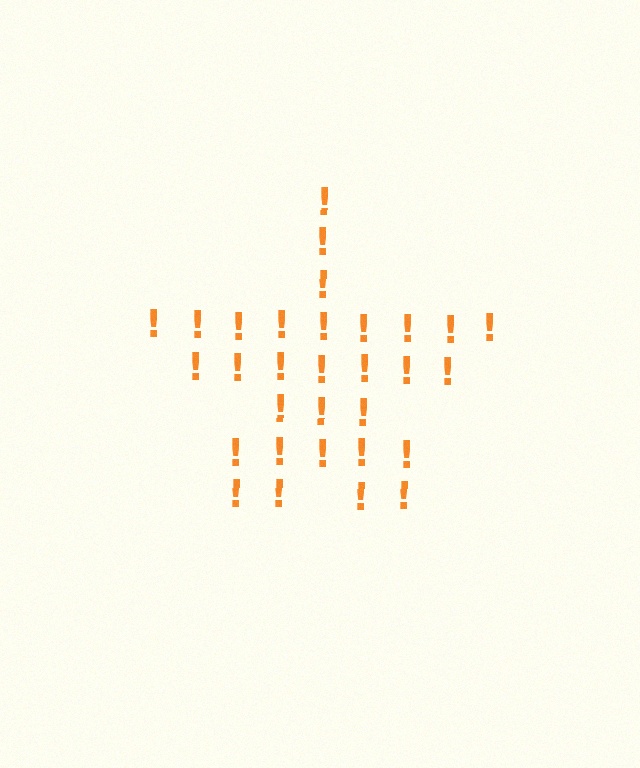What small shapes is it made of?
It is made of small exclamation marks.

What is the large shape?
The large shape is a star.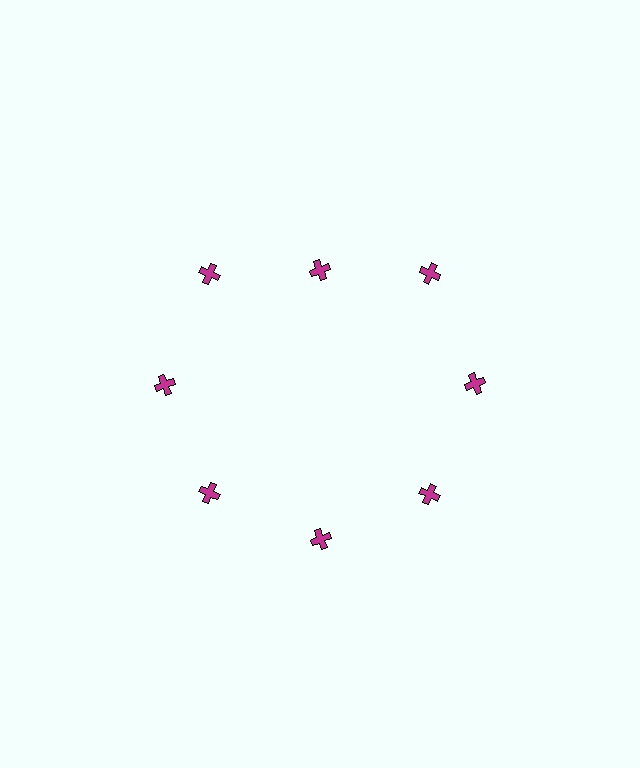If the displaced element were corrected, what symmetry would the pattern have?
It would have 8-fold rotational symmetry — the pattern would map onto itself every 45 degrees.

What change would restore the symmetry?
The symmetry would be restored by moving it outward, back onto the ring so that all 8 crosses sit at equal angles and equal distance from the center.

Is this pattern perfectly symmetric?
No. The 8 magenta crosses are arranged in a ring, but one element near the 12 o'clock position is pulled inward toward the center, breaking the 8-fold rotational symmetry.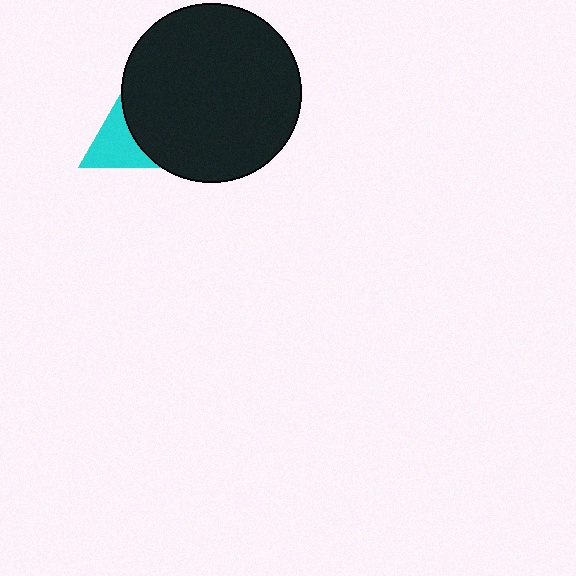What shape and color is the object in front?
The object in front is a black circle.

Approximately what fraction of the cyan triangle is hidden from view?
Roughly 52% of the cyan triangle is hidden behind the black circle.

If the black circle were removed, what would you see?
You would see the complete cyan triangle.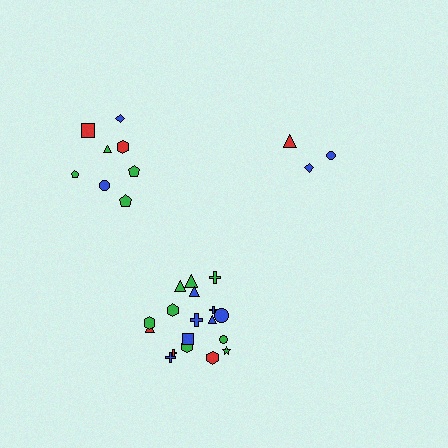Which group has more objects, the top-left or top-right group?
The top-left group.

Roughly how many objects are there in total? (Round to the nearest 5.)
Roughly 30 objects in total.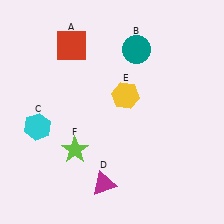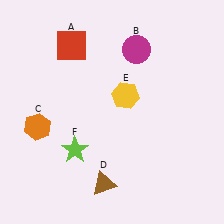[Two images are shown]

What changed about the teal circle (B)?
In Image 1, B is teal. In Image 2, it changed to magenta.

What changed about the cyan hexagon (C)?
In Image 1, C is cyan. In Image 2, it changed to orange.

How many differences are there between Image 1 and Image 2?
There are 3 differences between the two images.